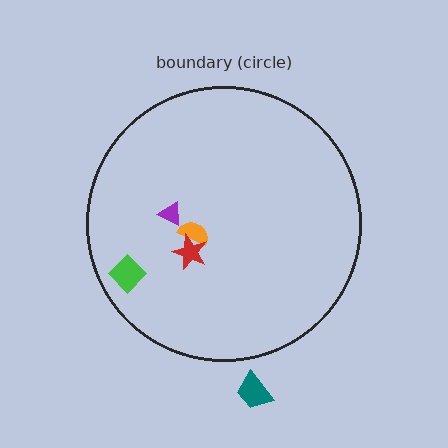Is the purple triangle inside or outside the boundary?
Inside.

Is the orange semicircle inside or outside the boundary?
Inside.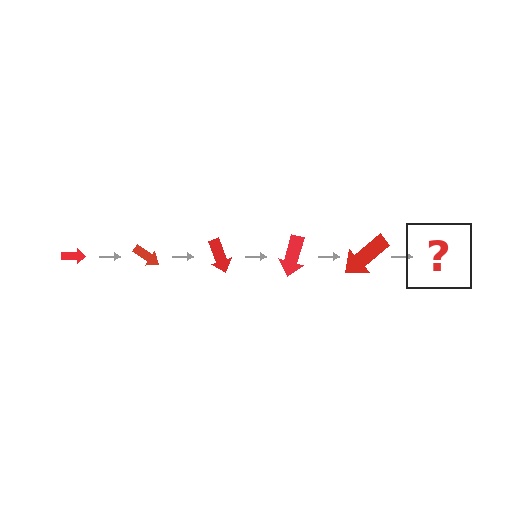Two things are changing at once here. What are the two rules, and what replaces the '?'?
The two rules are that the arrow grows larger each step and it rotates 35 degrees each step. The '?' should be an arrow, larger than the previous one and rotated 175 degrees from the start.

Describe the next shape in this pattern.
It should be an arrow, larger than the previous one and rotated 175 degrees from the start.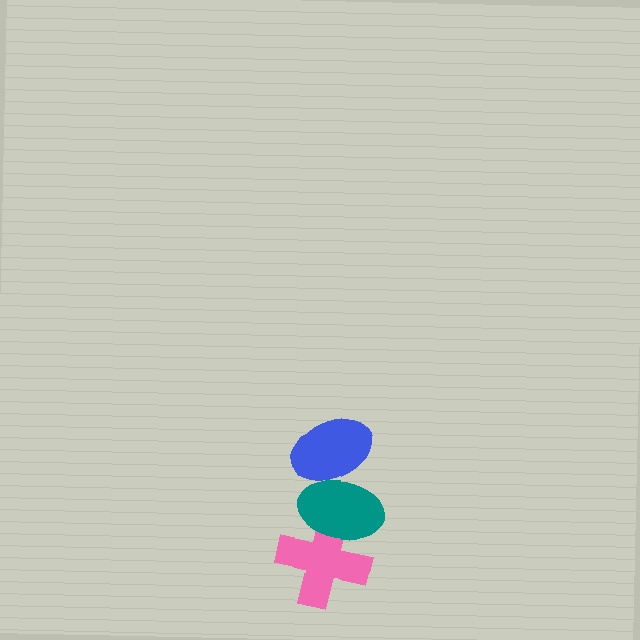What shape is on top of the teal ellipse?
The blue ellipse is on top of the teal ellipse.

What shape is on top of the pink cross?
The teal ellipse is on top of the pink cross.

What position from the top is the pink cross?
The pink cross is 3rd from the top.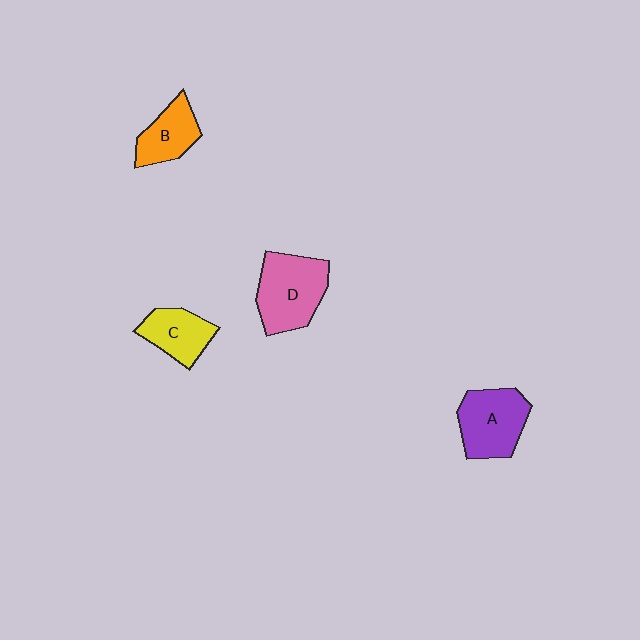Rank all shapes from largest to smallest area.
From largest to smallest: D (pink), A (purple), C (yellow), B (orange).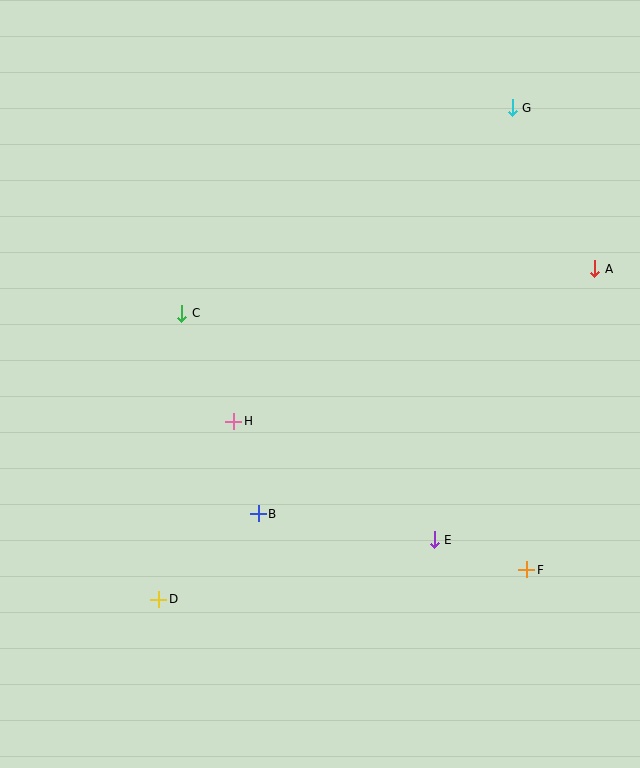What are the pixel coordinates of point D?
Point D is at (159, 599).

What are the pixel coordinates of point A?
Point A is at (595, 269).